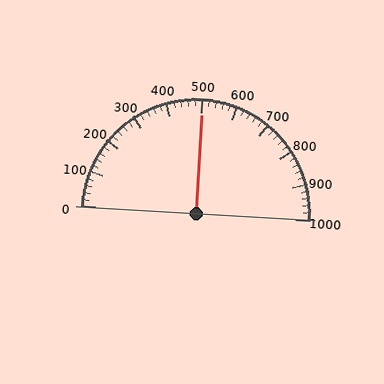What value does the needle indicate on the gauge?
The needle indicates approximately 500.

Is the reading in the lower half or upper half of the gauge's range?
The reading is in the upper half of the range (0 to 1000).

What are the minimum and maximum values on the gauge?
The gauge ranges from 0 to 1000.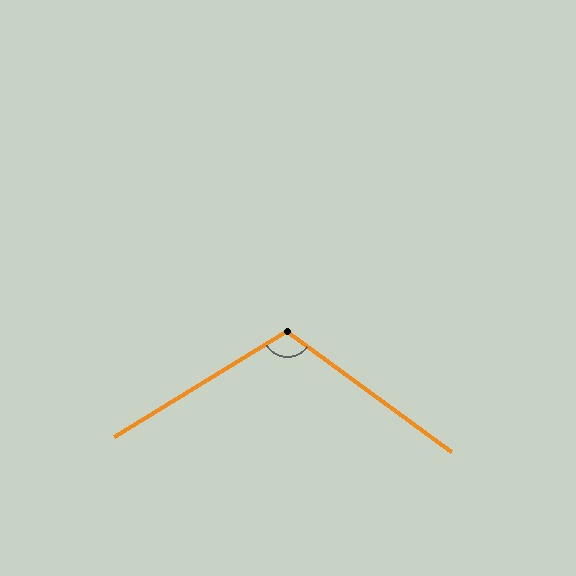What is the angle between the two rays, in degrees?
Approximately 112 degrees.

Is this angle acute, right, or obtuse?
It is obtuse.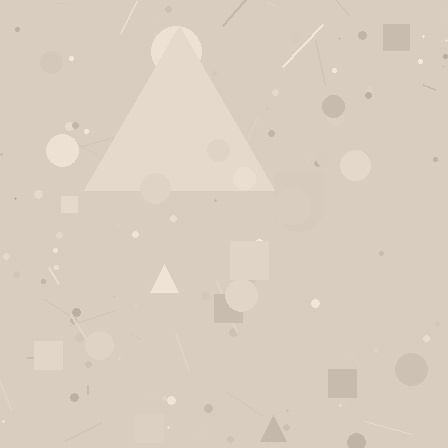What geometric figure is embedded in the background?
A triangle is embedded in the background.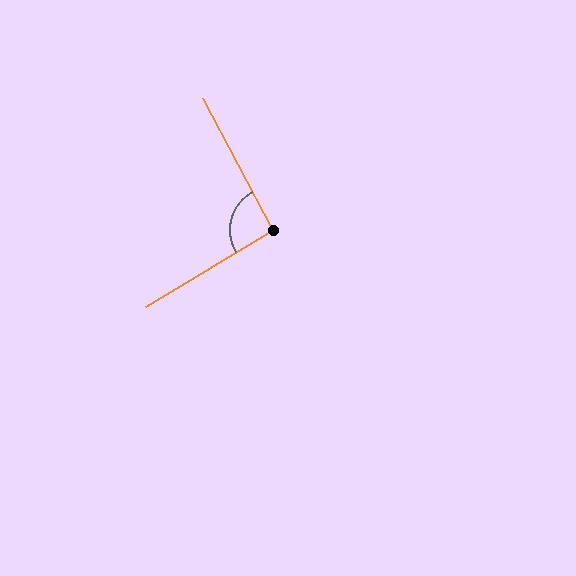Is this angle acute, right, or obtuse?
It is approximately a right angle.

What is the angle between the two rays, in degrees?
Approximately 93 degrees.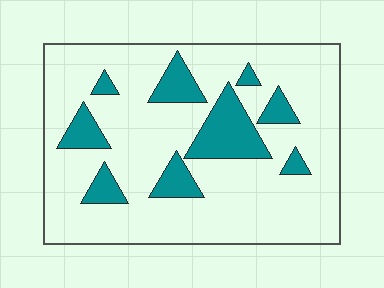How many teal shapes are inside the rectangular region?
9.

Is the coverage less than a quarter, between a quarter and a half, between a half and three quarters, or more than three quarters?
Less than a quarter.